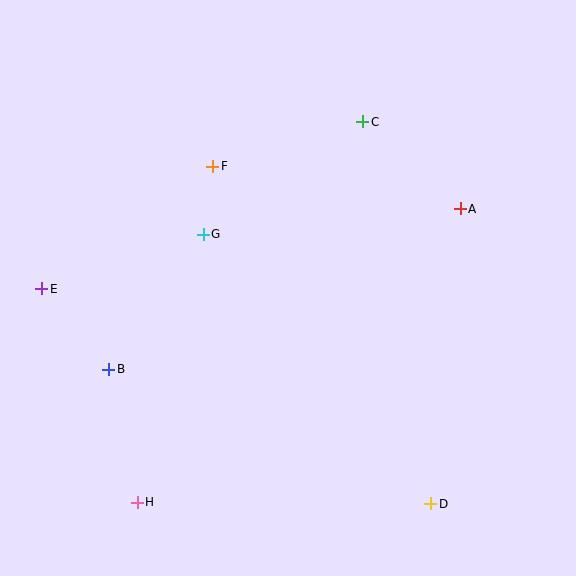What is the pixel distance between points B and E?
The distance between B and E is 105 pixels.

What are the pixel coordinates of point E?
Point E is at (42, 289).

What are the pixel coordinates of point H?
Point H is at (137, 502).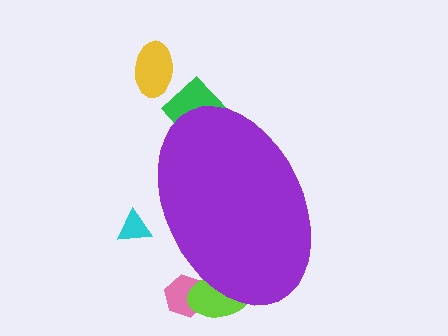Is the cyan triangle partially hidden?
Yes, the cyan triangle is partially hidden behind the purple ellipse.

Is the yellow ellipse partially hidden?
No, the yellow ellipse is fully visible.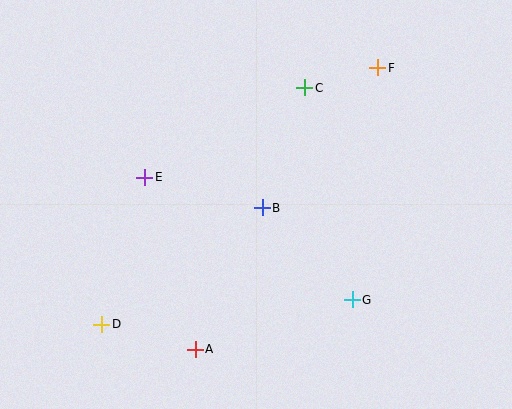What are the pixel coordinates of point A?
Point A is at (195, 349).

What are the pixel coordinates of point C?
Point C is at (305, 88).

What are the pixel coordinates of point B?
Point B is at (262, 208).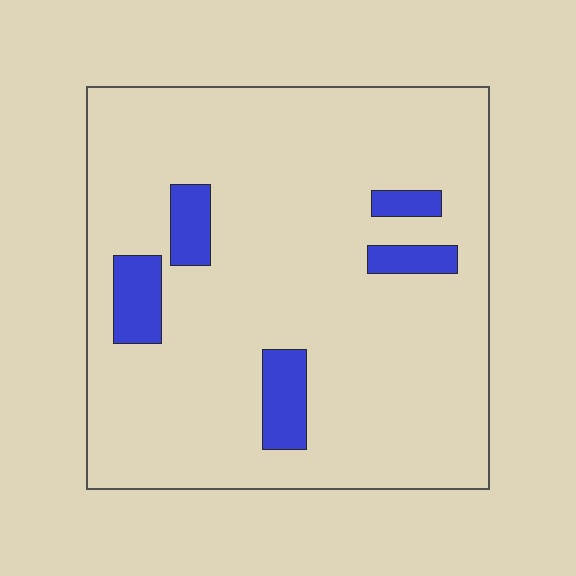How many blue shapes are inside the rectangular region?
5.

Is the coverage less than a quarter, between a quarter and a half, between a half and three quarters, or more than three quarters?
Less than a quarter.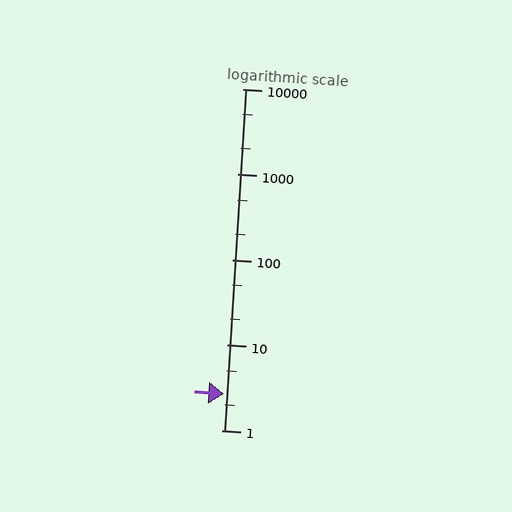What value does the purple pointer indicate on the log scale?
The pointer indicates approximately 2.7.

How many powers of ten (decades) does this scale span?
The scale spans 4 decades, from 1 to 10000.